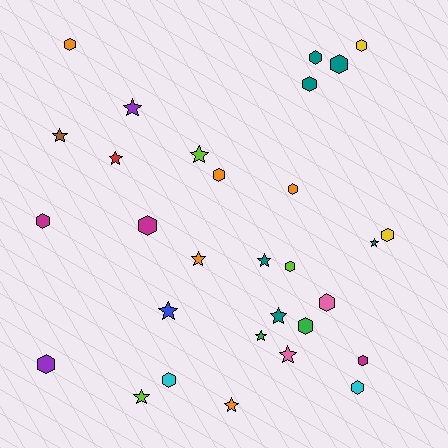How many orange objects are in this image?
There are 5 orange objects.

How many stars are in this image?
There are 13 stars.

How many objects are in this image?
There are 30 objects.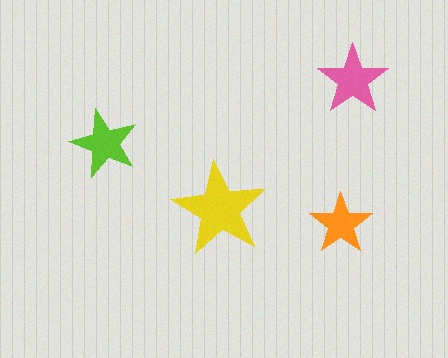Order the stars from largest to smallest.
the yellow one, the pink one, the lime one, the orange one.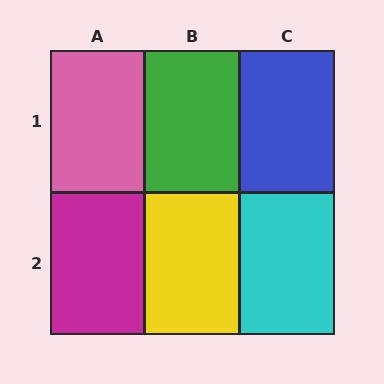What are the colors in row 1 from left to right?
Pink, green, blue.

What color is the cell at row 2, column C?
Cyan.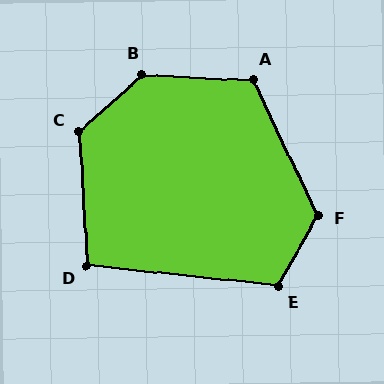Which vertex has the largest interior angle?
B, at approximately 135 degrees.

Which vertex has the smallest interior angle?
D, at approximately 100 degrees.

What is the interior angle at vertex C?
Approximately 129 degrees (obtuse).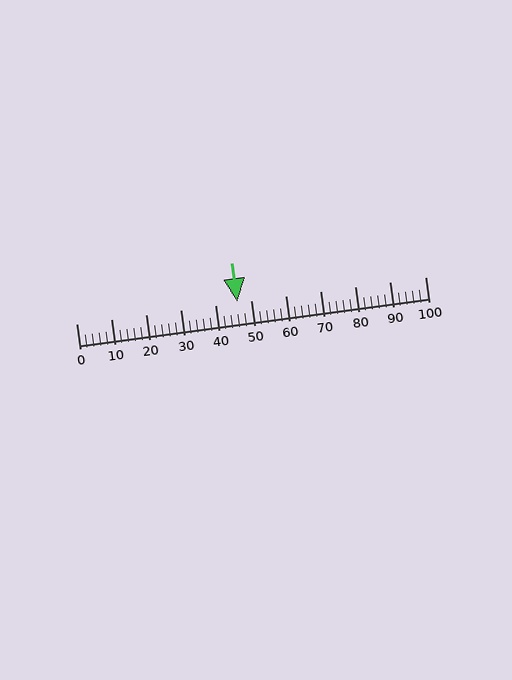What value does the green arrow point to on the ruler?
The green arrow points to approximately 46.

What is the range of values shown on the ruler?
The ruler shows values from 0 to 100.